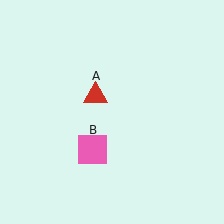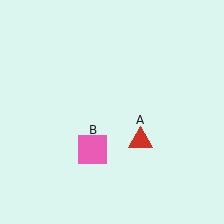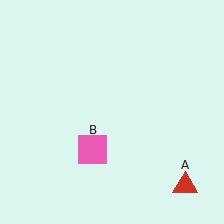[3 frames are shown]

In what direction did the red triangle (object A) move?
The red triangle (object A) moved down and to the right.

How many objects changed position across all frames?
1 object changed position: red triangle (object A).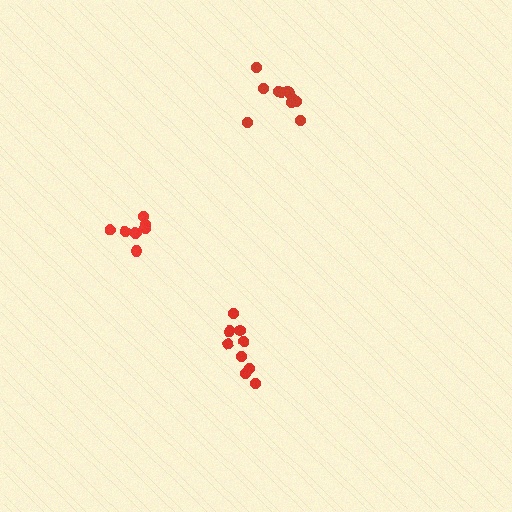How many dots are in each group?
Group 1: 9 dots, Group 2: 11 dots, Group 3: 8 dots (28 total).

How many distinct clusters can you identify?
There are 3 distinct clusters.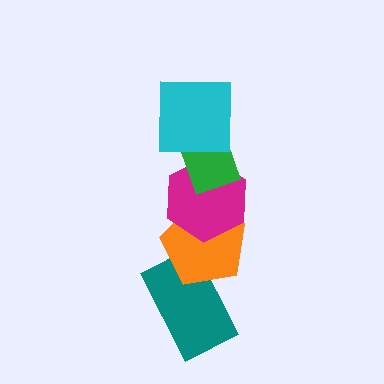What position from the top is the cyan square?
The cyan square is 1st from the top.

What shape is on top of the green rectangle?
The cyan square is on top of the green rectangle.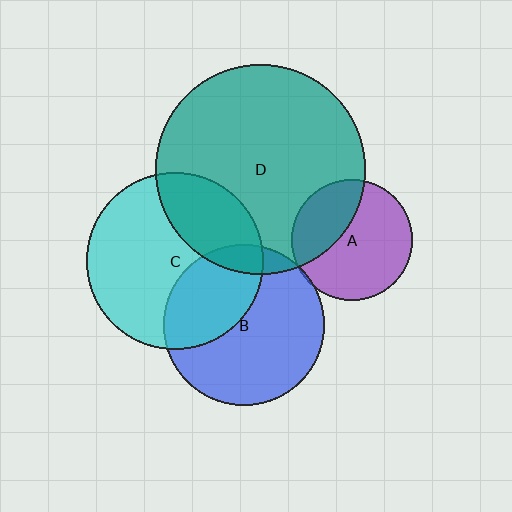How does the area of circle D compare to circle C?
Approximately 1.4 times.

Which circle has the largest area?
Circle D (teal).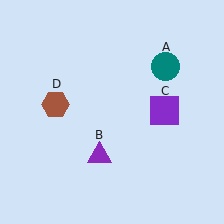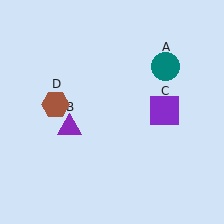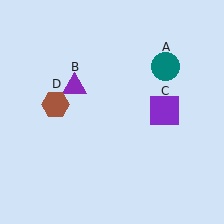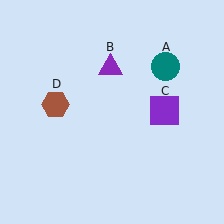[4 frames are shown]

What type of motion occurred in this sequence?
The purple triangle (object B) rotated clockwise around the center of the scene.